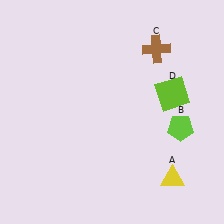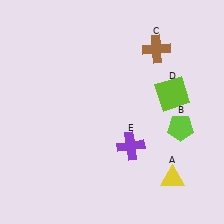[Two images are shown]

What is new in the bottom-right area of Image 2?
A purple cross (E) was added in the bottom-right area of Image 2.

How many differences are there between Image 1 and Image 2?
There is 1 difference between the two images.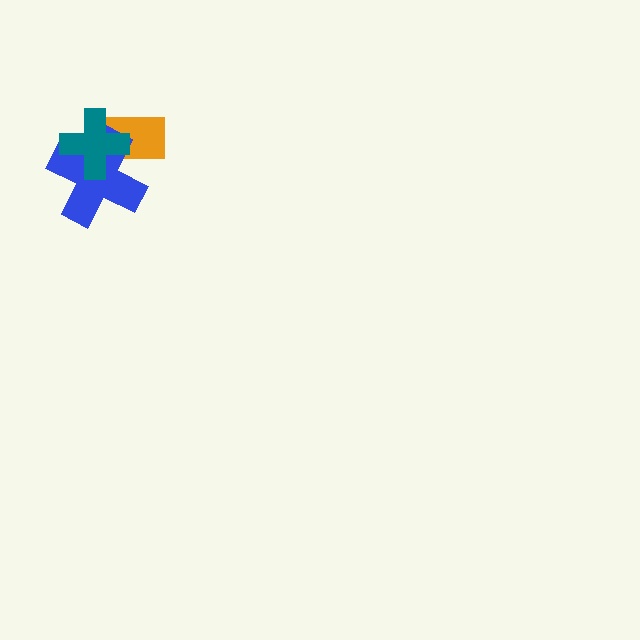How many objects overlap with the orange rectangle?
2 objects overlap with the orange rectangle.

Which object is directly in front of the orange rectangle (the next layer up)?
The blue cross is directly in front of the orange rectangle.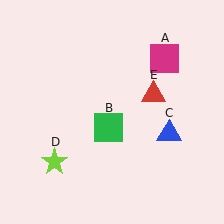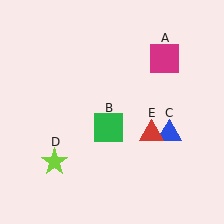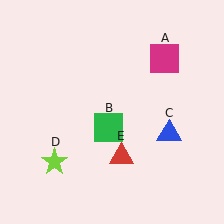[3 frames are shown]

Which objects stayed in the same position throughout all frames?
Magenta square (object A) and green square (object B) and blue triangle (object C) and lime star (object D) remained stationary.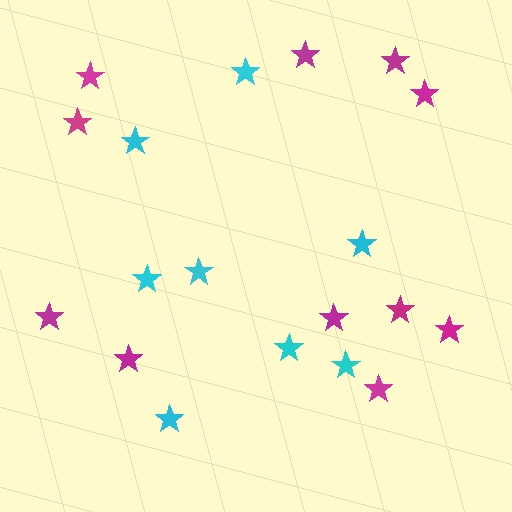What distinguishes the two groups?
There are 2 groups: one group of cyan stars (8) and one group of magenta stars (11).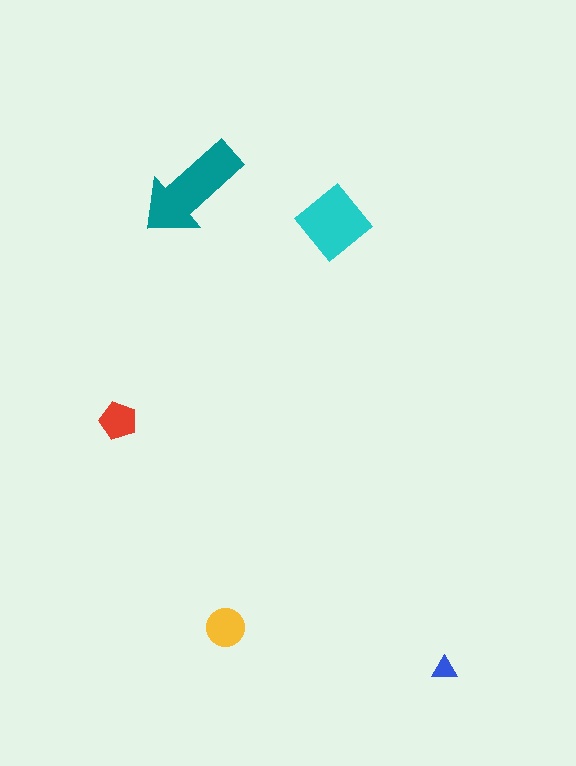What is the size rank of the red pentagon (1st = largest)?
4th.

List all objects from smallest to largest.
The blue triangle, the red pentagon, the yellow circle, the cyan diamond, the teal arrow.